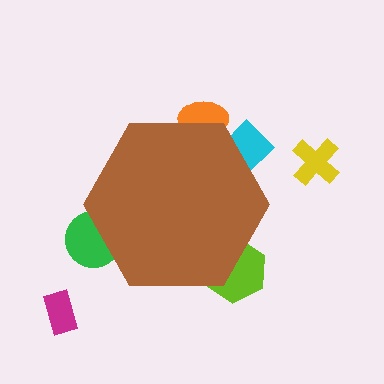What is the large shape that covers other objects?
A brown hexagon.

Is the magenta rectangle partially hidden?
No, the magenta rectangle is fully visible.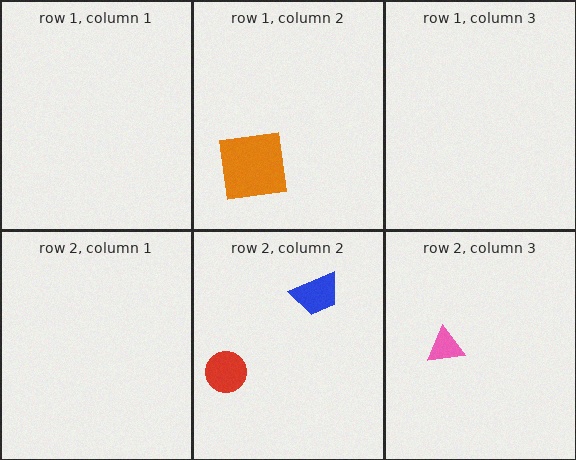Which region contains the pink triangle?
The row 2, column 3 region.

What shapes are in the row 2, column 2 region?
The red circle, the blue trapezoid.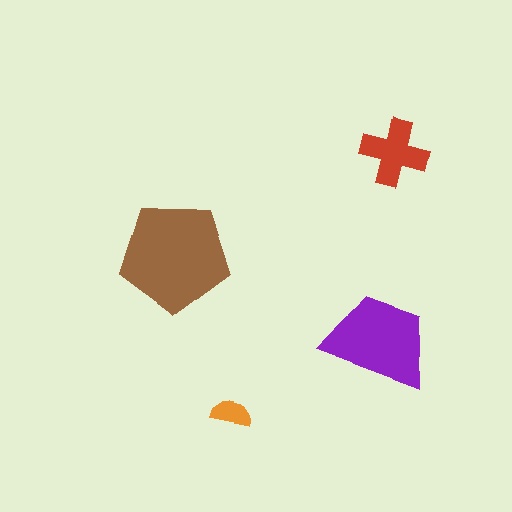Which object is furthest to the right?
The red cross is rightmost.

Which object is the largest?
The brown pentagon.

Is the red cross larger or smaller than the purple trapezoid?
Smaller.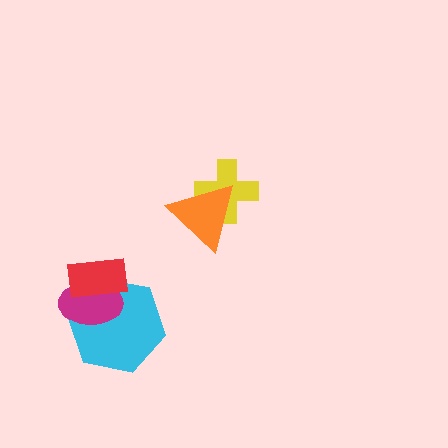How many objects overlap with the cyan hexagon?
2 objects overlap with the cyan hexagon.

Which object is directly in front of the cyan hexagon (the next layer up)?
The magenta ellipse is directly in front of the cyan hexagon.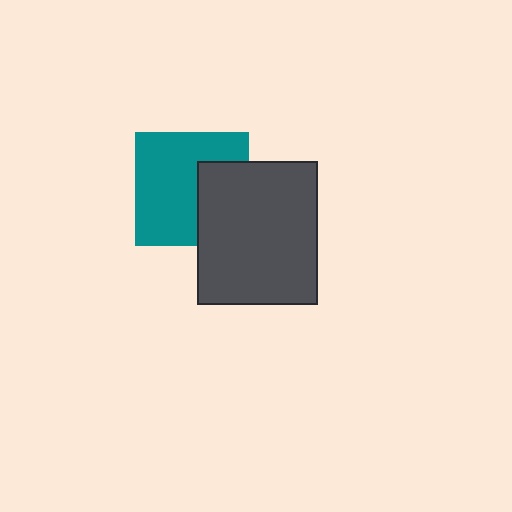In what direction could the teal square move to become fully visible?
The teal square could move left. That would shift it out from behind the dark gray rectangle entirely.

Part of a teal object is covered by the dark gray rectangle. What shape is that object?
It is a square.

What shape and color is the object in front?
The object in front is a dark gray rectangle.